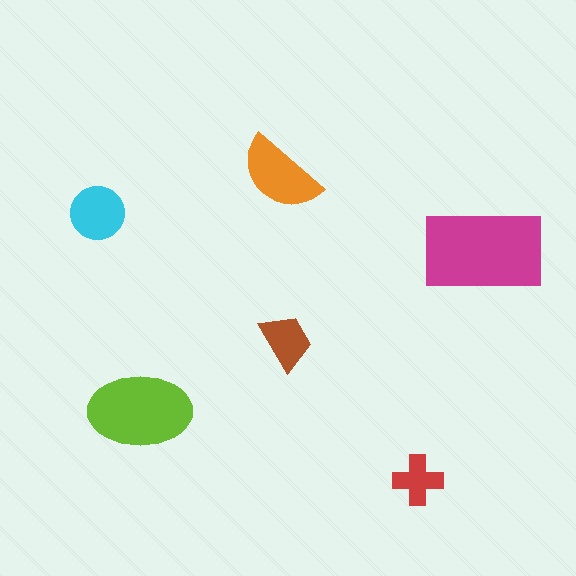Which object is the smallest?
The red cross.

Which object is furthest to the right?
The magenta rectangle is rightmost.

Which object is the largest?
The magenta rectangle.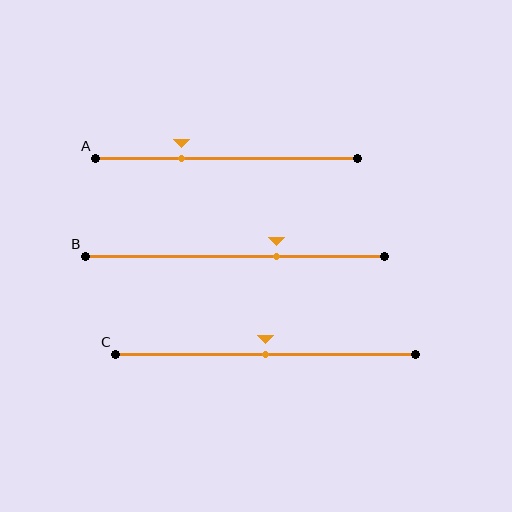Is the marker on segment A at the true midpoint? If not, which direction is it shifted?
No, the marker on segment A is shifted to the left by about 17% of the segment length.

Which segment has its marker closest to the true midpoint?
Segment C has its marker closest to the true midpoint.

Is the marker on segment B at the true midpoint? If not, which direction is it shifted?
No, the marker on segment B is shifted to the right by about 14% of the segment length.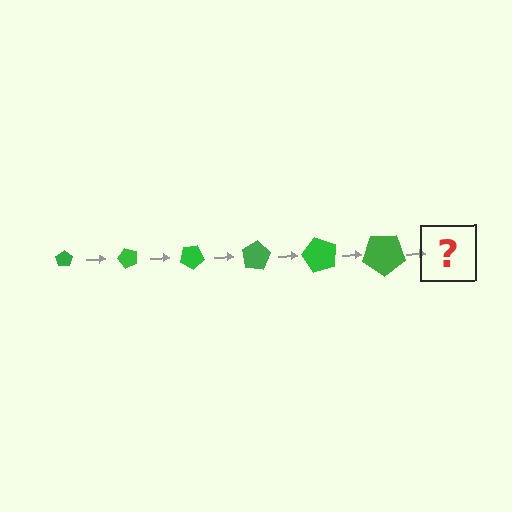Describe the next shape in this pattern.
It should be a pentagon, larger than the previous one and rotated 300 degrees from the start.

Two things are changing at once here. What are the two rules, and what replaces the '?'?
The two rules are that the pentagon grows larger each step and it rotates 50 degrees each step. The '?' should be a pentagon, larger than the previous one and rotated 300 degrees from the start.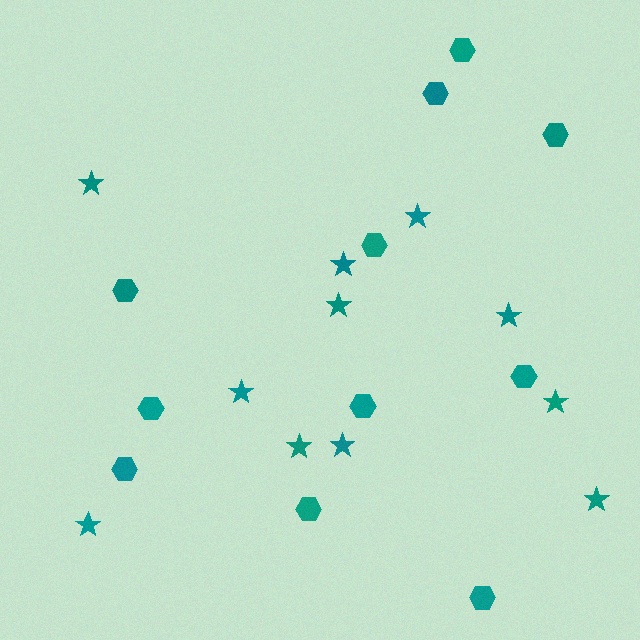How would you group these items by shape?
There are 2 groups: one group of hexagons (11) and one group of stars (11).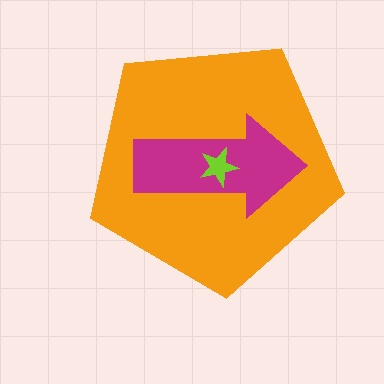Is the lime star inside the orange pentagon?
Yes.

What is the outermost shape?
The orange pentagon.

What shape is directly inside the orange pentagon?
The magenta arrow.